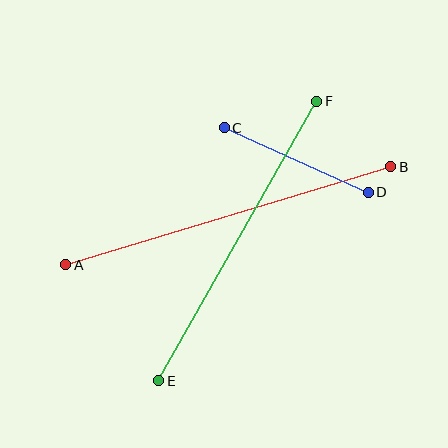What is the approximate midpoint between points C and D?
The midpoint is at approximately (296, 160) pixels.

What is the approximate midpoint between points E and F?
The midpoint is at approximately (238, 241) pixels.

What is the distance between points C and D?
The distance is approximately 158 pixels.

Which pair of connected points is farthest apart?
Points A and B are farthest apart.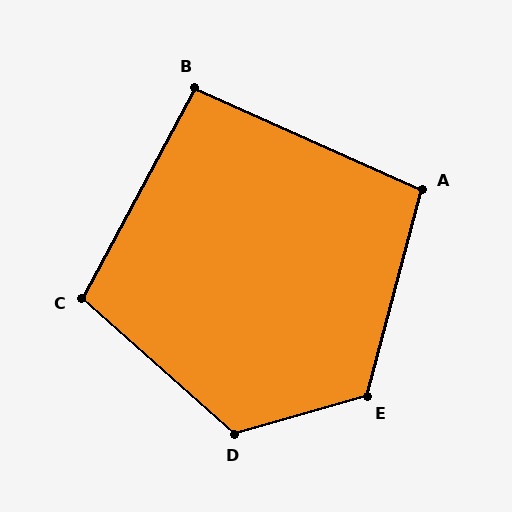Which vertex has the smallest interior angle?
B, at approximately 94 degrees.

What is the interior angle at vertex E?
Approximately 121 degrees (obtuse).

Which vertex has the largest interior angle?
D, at approximately 123 degrees.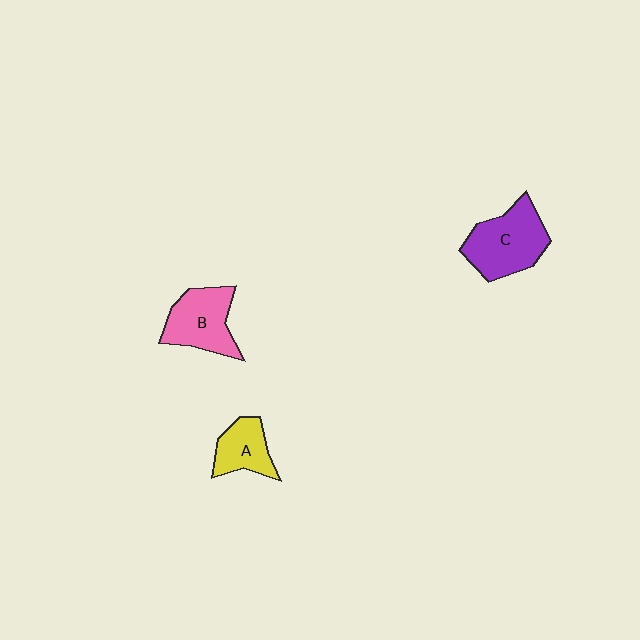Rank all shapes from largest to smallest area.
From largest to smallest: C (purple), B (pink), A (yellow).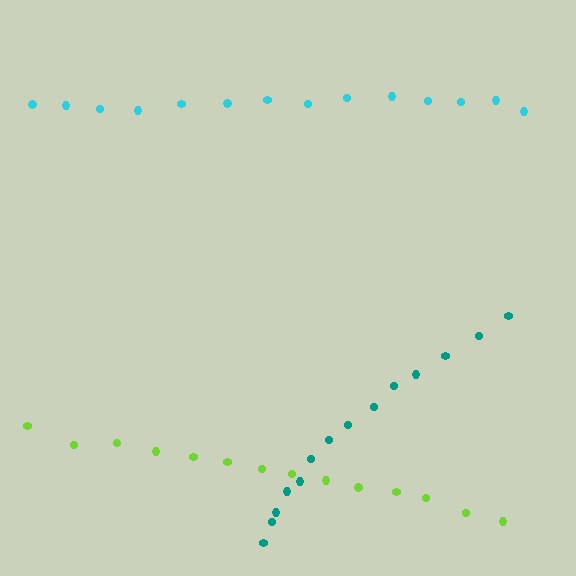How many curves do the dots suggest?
There are 3 distinct paths.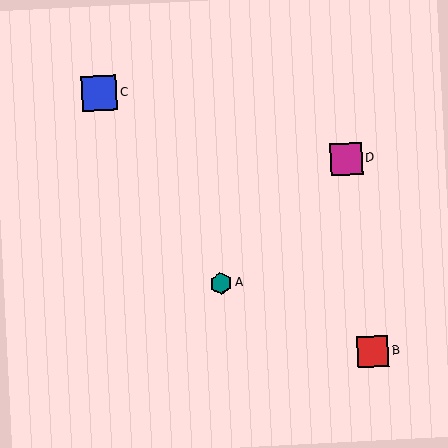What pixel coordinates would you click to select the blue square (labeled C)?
Click at (99, 93) to select the blue square C.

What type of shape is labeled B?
Shape B is a red square.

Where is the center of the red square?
The center of the red square is at (373, 351).